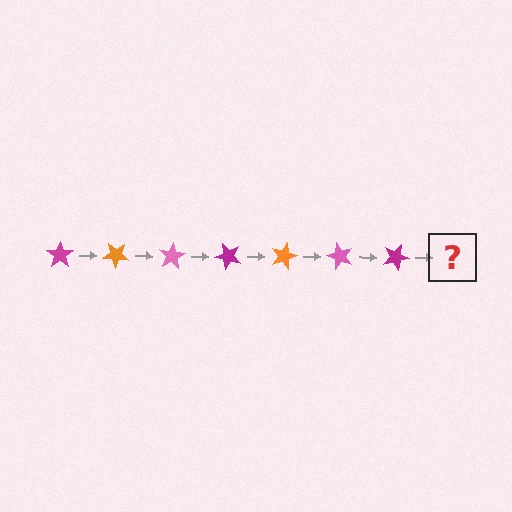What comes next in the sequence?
The next element should be an orange star, rotated 280 degrees from the start.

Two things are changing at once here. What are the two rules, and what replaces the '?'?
The two rules are that it rotates 40 degrees each step and the color cycles through magenta, orange, and pink. The '?' should be an orange star, rotated 280 degrees from the start.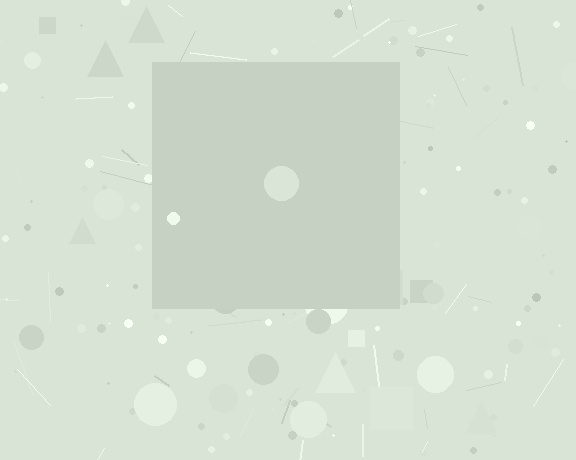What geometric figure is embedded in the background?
A square is embedded in the background.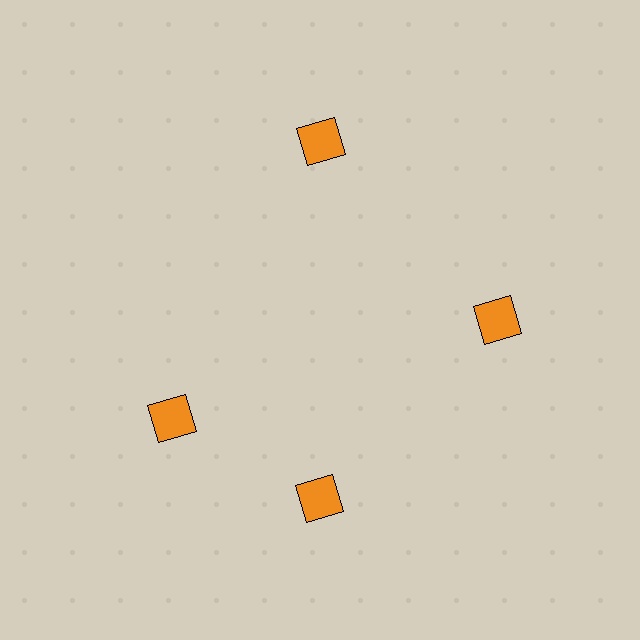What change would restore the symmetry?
The symmetry would be restored by rotating it back into even spacing with its neighbors so that all 4 squares sit at equal angles and equal distance from the center.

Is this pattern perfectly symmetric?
No. The 4 orange squares are arranged in a ring, but one element near the 9 o'clock position is rotated out of alignment along the ring, breaking the 4-fold rotational symmetry.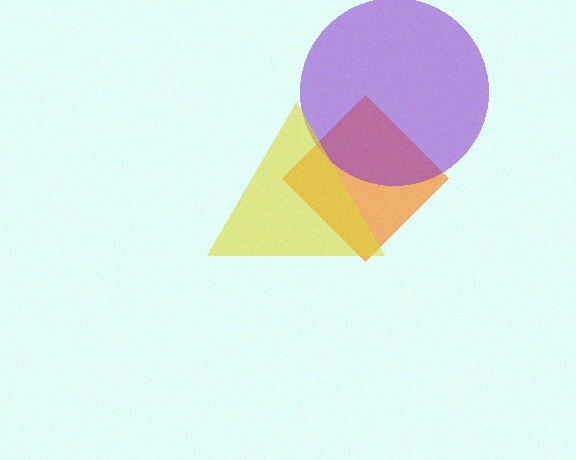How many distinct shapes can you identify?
There are 3 distinct shapes: an orange diamond, a purple circle, a yellow triangle.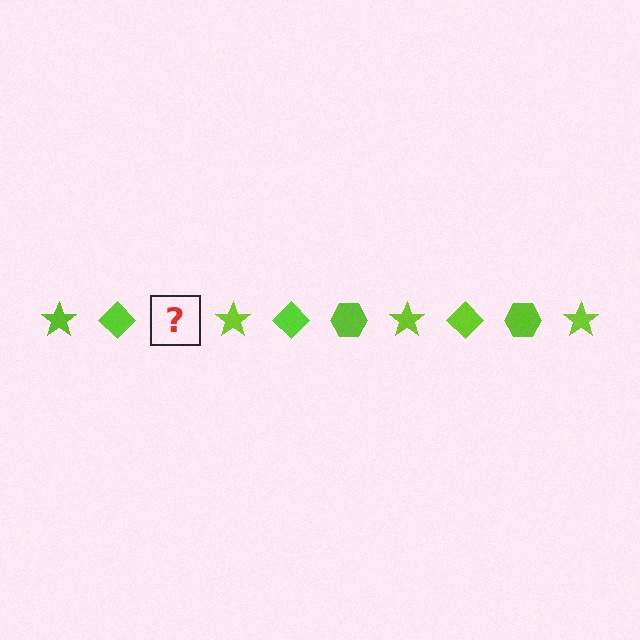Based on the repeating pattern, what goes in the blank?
The blank should be a lime hexagon.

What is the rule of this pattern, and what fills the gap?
The rule is that the pattern cycles through star, diamond, hexagon shapes in lime. The gap should be filled with a lime hexagon.